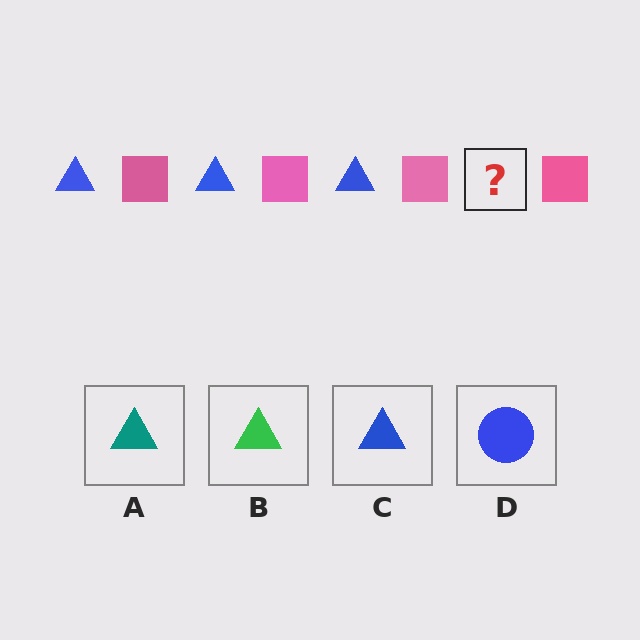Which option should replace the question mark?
Option C.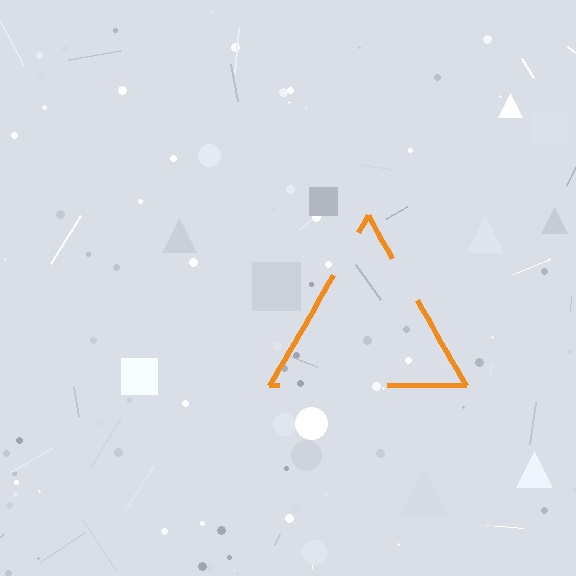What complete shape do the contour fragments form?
The contour fragments form a triangle.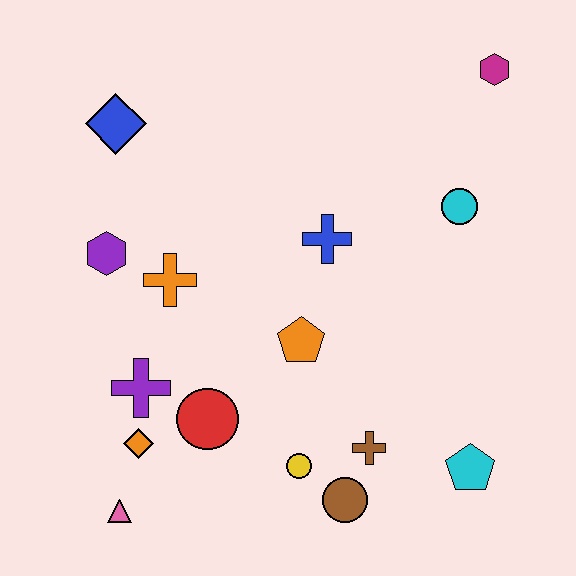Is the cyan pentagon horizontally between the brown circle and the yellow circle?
No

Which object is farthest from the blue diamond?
The cyan pentagon is farthest from the blue diamond.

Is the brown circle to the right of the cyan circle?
No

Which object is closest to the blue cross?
The orange pentagon is closest to the blue cross.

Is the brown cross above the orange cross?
No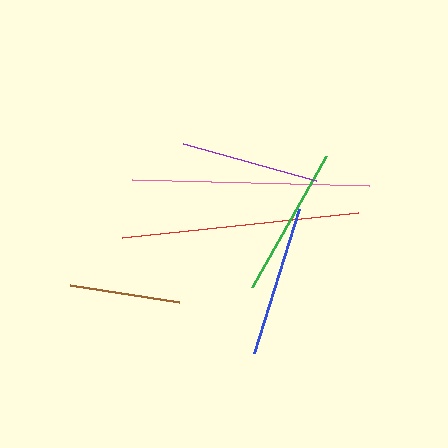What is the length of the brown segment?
The brown segment is approximately 110 pixels long.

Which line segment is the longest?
The pink line is the longest at approximately 238 pixels.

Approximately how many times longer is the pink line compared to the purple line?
The pink line is approximately 1.7 times the length of the purple line.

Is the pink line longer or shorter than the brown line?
The pink line is longer than the brown line.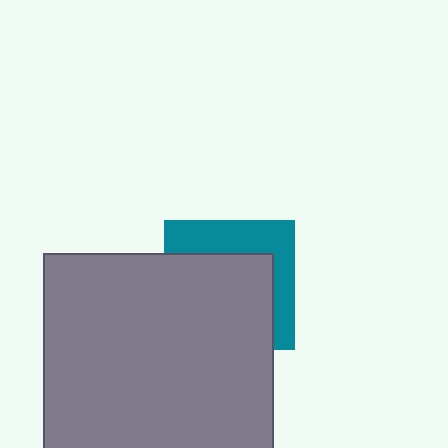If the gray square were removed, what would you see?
You would see the complete teal square.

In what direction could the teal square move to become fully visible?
The teal square could move toward the upper-right. That would shift it out from behind the gray square entirely.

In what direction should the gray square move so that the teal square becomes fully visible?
The gray square should move toward the lower-left. That is the shortest direction to clear the overlap and leave the teal square fully visible.